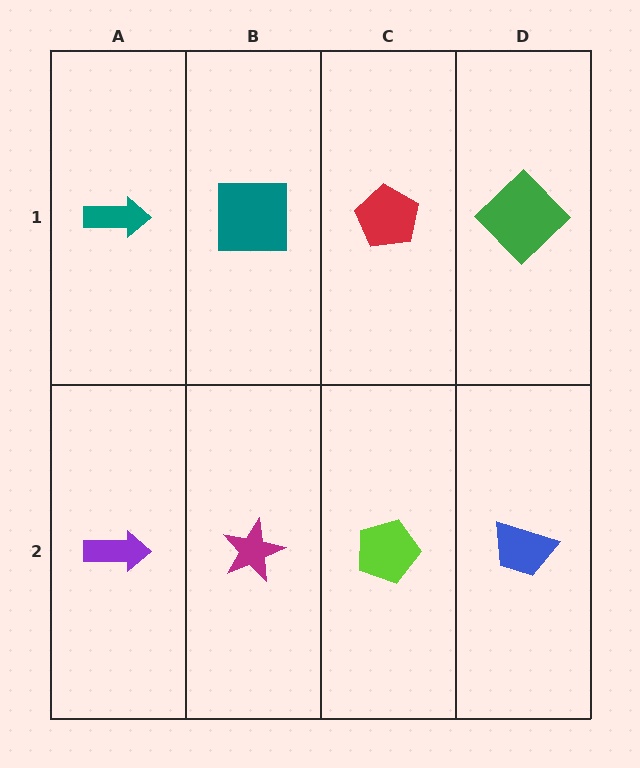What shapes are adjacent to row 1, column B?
A magenta star (row 2, column B), a teal arrow (row 1, column A), a red pentagon (row 1, column C).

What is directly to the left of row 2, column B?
A purple arrow.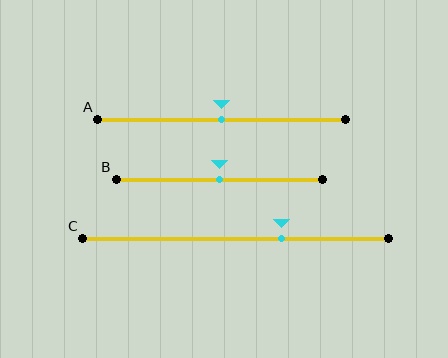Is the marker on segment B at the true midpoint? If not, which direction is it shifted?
Yes, the marker on segment B is at the true midpoint.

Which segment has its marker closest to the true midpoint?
Segment A has its marker closest to the true midpoint.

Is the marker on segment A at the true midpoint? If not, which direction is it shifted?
Yes, the marker on segment A is at the true midpoint.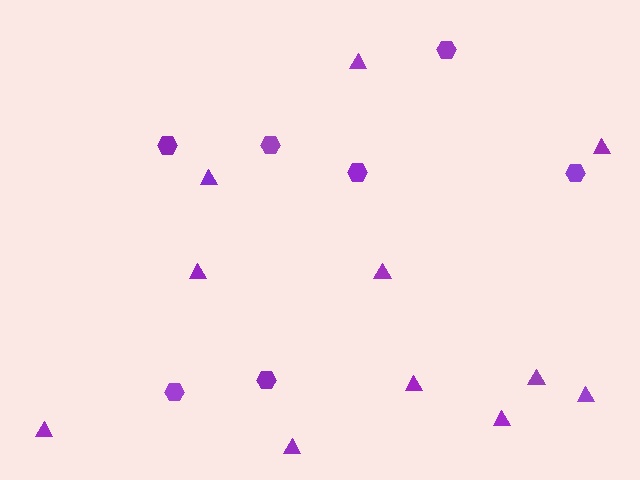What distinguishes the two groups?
There are 2 groups: one group of hexagons (7) and one group of triangles (11).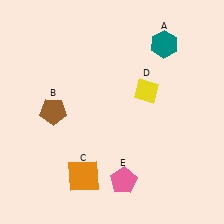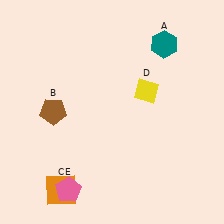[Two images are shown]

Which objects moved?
The objects that moved are: the orange square (C), the pink pentagon (E).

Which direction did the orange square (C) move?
The orange square (C) moved left.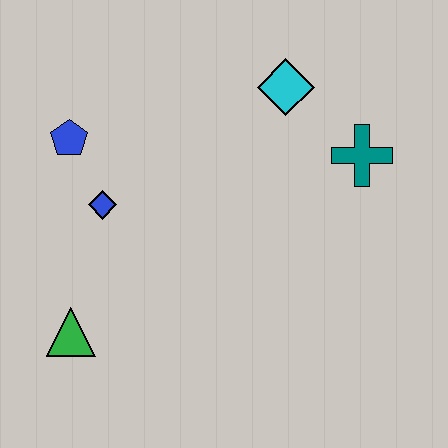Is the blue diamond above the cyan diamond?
No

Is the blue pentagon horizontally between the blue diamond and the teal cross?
No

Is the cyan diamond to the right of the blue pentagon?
Yes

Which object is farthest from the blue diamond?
The teal cross is farthest from the blue diamond.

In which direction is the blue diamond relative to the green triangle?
The blue diamond is above the green triangle.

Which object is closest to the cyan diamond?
The teal cross is closest to the cyan diamond.